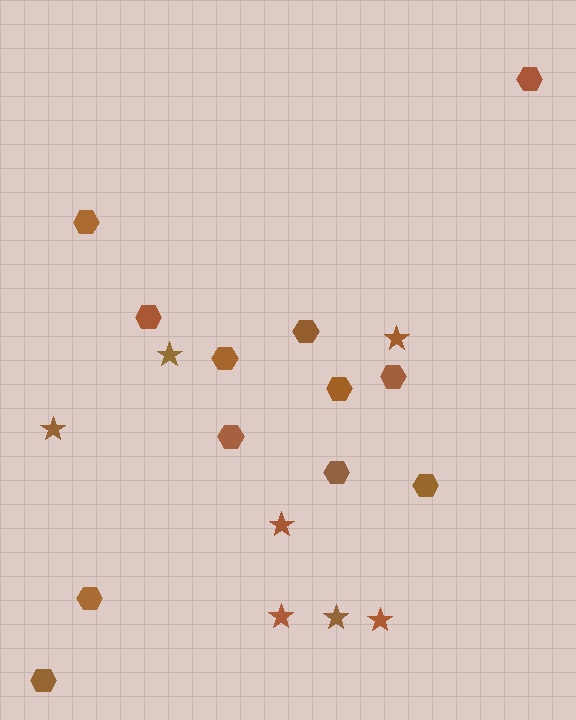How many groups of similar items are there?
There are 2 groups: one group of stars (7) and one group of hexagons (12).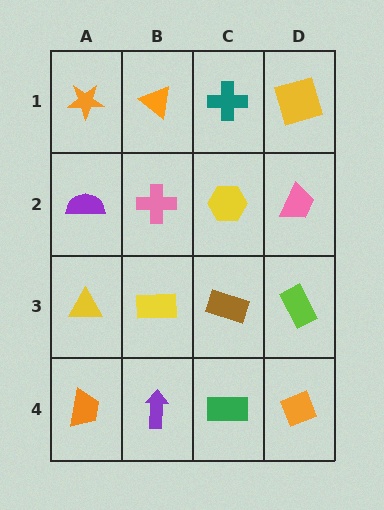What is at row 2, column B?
A pink cross.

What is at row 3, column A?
A yellow triangle.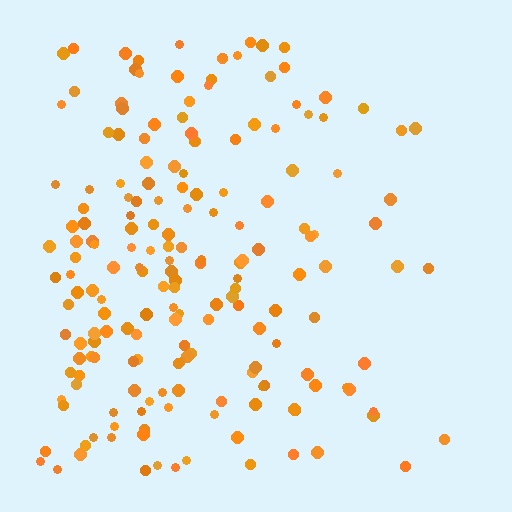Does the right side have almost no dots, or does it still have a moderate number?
Still a moderate number, just noticeably fewer than the left.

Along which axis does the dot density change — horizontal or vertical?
Horizontal.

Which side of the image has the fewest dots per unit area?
The right.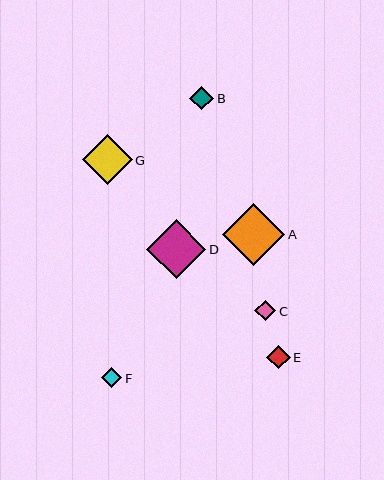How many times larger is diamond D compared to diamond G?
Diamond D is approximately 1.2 times the size of diamond G.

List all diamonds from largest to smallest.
From largest to smallest: A, D, G, B, E, C, F.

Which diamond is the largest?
Diamond A is the largest with a size of approximately 62 pixels.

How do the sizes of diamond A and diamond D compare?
Diamond A and diamond D are approximately the same size.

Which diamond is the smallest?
Diamond F is the smallest with a size of approximately 20 pixels.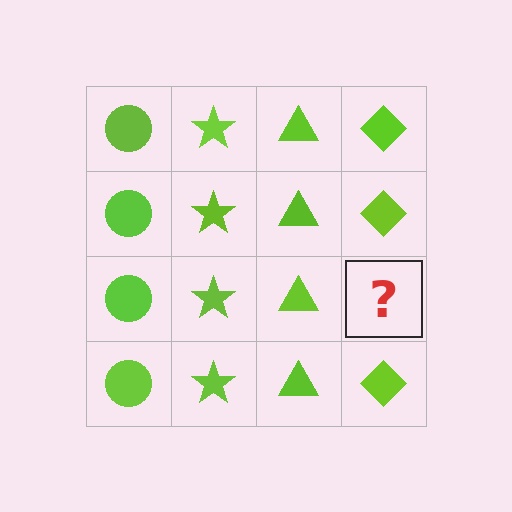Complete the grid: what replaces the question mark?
The question mark should be replaced with a lime diamond.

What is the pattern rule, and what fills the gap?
The rule is that each column has a consistent shape. The gap should be filled with a lime diamond.